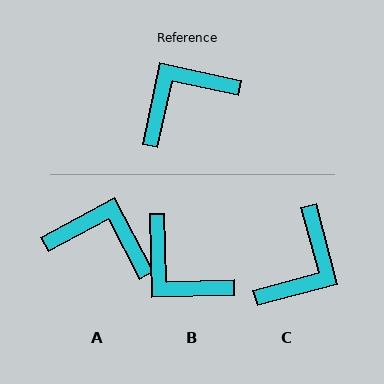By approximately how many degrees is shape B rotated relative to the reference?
Approximately 104 degrees counter-clockwise.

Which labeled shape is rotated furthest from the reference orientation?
C, about 153 degrees away.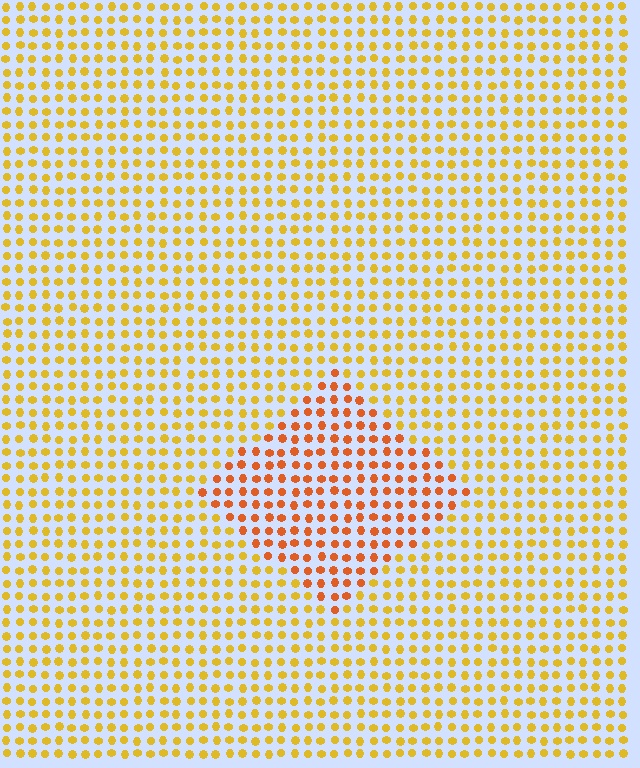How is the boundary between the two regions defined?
The boundary is defined purely by a slight shift in hue (about 30 degrees). Spacing, size, and orientation are identical on both sides.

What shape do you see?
I see a diamond.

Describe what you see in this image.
The image is filled with small yellow elements in a uniform arrangement. A diamond-shaped region is visible where the elements are tinted to a slightly different hue, forming a subtle color boundary.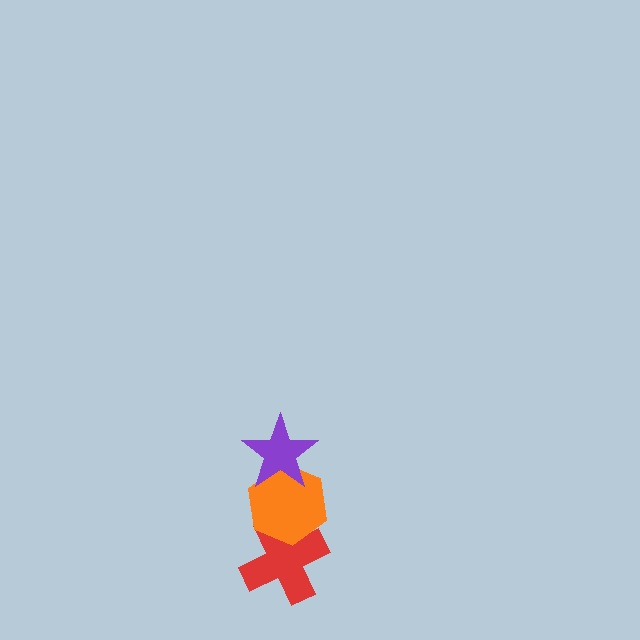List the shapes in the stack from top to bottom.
From top to bottom: the purple star, the orange hexagon, the red cross.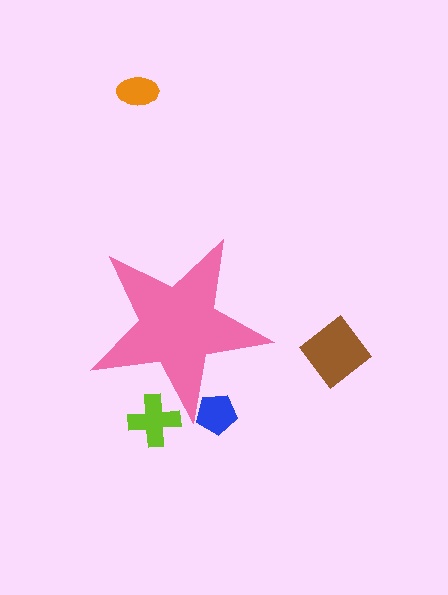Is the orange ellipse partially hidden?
No, the orange ellipse is fully visible.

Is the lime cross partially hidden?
Yes, the lime cross is partially hidden behind the pink star.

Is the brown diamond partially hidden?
No, the brown diamond is fully visible.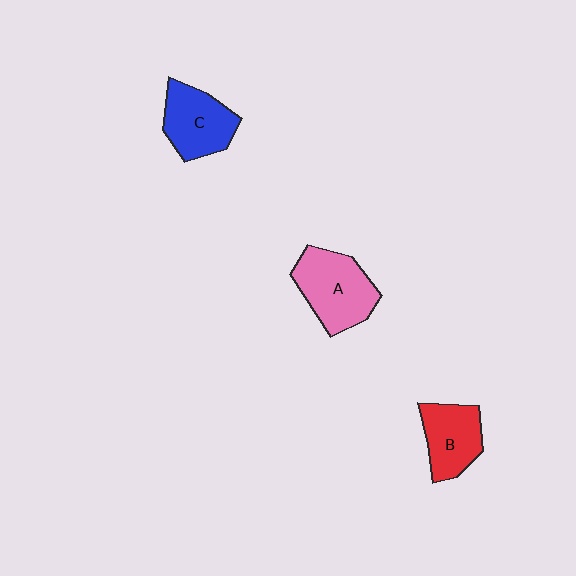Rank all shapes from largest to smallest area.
From largest to smallest: A (pink), C (blue), B (red).